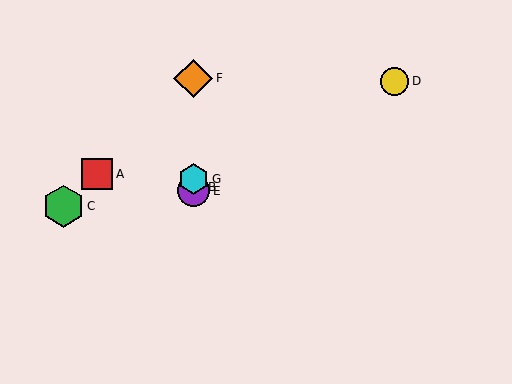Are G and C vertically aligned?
No, G is at x≈193 and C is at x≈63.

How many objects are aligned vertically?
4 objects (B, E, F, G) are aligned vertically.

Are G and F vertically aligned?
Yes, both are at x≈193.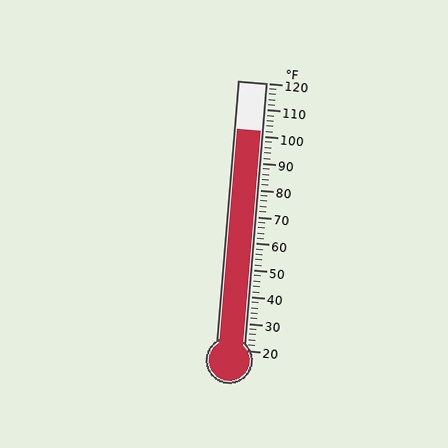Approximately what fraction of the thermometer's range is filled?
The thermometer is filled to approximately 80% of its range.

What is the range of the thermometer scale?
The thermometer scale ranges from 20°F to 120°F.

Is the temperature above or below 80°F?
The temperature is above 80°F.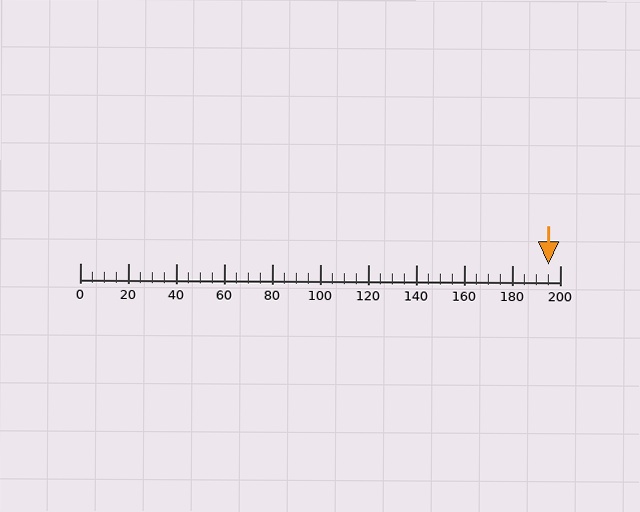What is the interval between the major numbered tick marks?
The major tick marks are spaced 20 units apart.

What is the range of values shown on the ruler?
The ruler shows values from 0 to 200.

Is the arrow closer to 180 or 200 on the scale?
The arrow is closer to 200.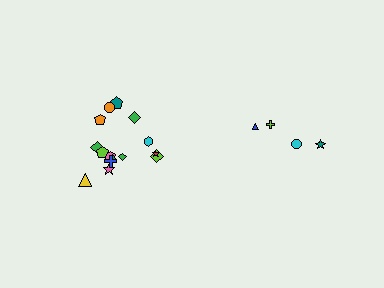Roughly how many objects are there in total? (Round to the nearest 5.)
Roughly 20 objects in total.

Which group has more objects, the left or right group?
The left group.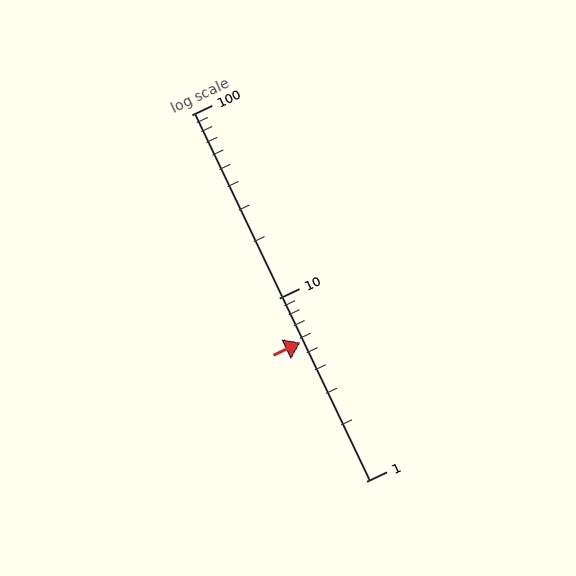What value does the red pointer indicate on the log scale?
The pointer indicates approximately 5.7.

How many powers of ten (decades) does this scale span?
The scale spans 2 decades, from 1 to 100.